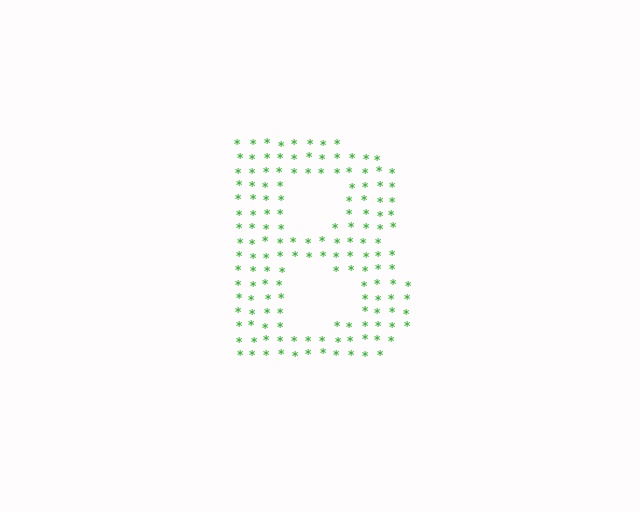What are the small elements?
The small elements are asterisks.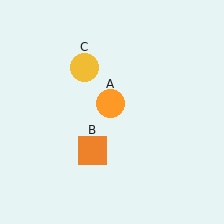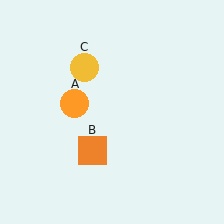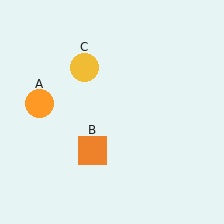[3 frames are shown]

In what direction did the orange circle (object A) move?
The orange circle (object A) moved left.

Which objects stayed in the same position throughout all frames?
Orange square (object B) and yellow circle (object C) remained stationary.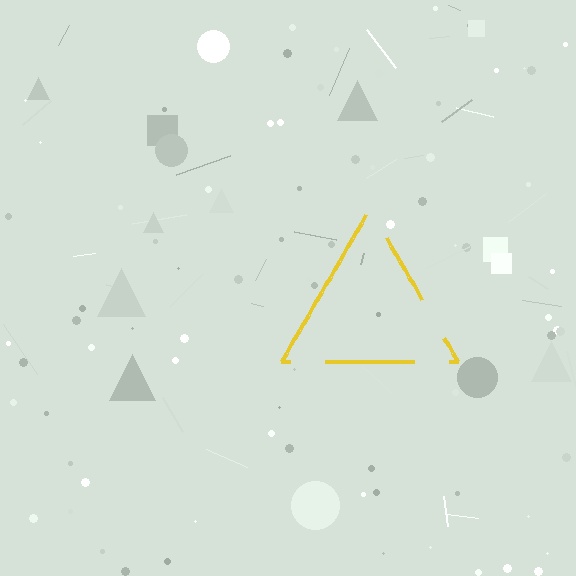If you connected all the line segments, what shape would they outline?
They would outline a triangle.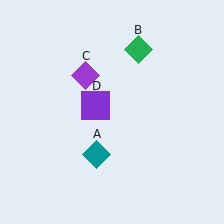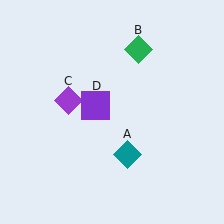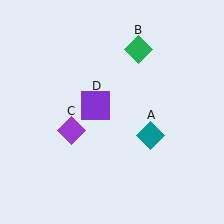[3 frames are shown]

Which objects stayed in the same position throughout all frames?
Green diamond (object B) and purple square (object D) remained stationary.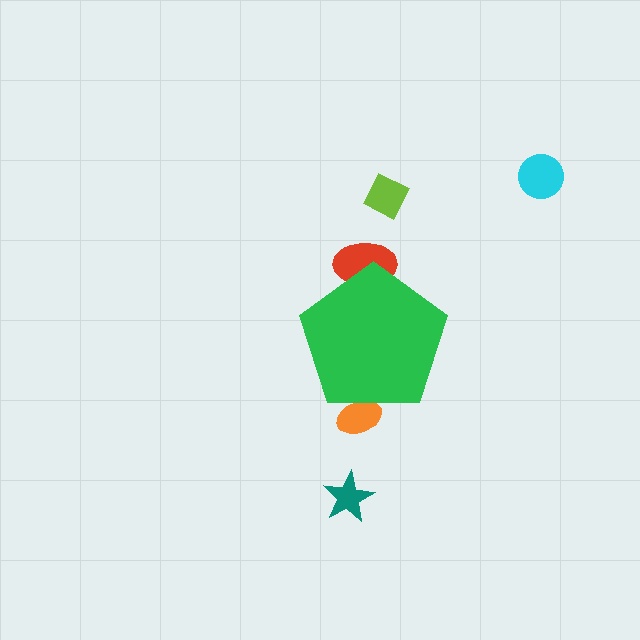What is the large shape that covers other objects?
A green pentagon.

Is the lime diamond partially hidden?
No, the lime diamond is fully visible.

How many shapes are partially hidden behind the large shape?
2 shapes are partially hidden.